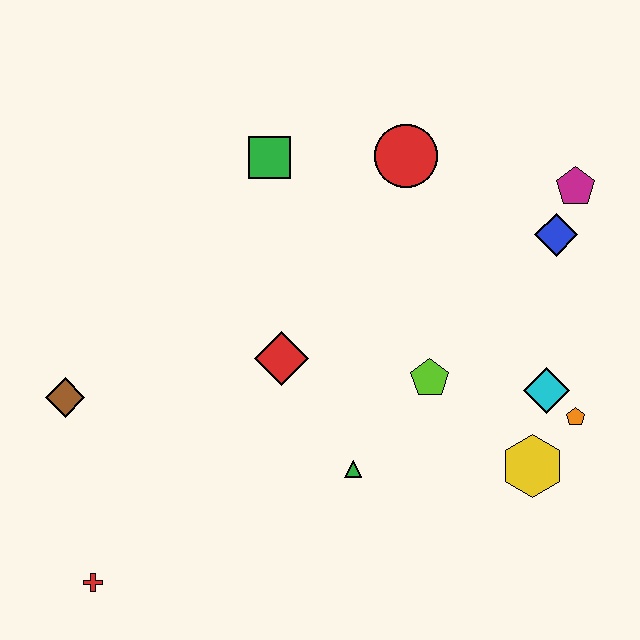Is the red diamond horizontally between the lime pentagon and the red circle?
No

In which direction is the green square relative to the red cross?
The green square is above the red cross.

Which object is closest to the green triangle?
The lime pentagon is closest to the green triangle.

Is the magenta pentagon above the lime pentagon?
Yes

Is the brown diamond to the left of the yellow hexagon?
Yes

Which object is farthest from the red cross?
The magenta pentagon is farthest from the red cross.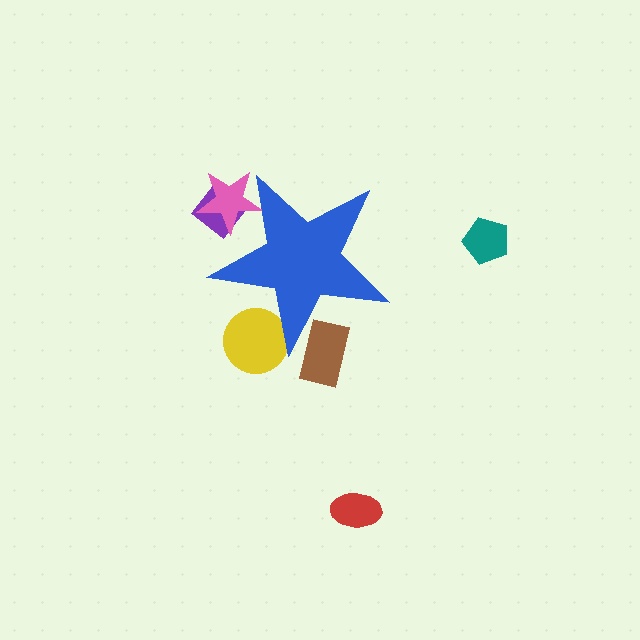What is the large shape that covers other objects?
A blue star.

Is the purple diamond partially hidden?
Yes, the purple diamond is partially hidden behind the blue star.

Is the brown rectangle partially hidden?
Yes, the brown rectangle is partially hidden behind the blue star.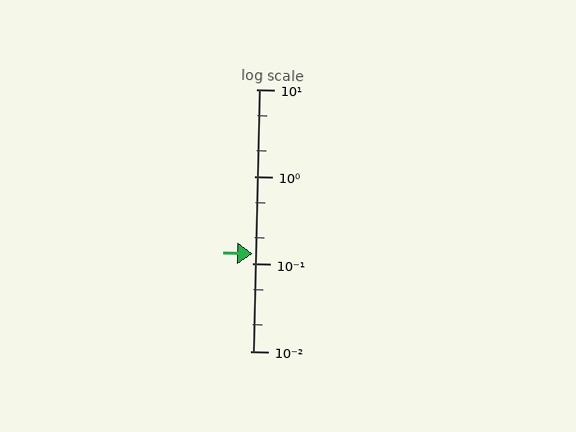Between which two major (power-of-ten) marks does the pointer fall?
The pointer is between 0.1 and 1.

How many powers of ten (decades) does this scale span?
The scale spans 3 decades, from 0.01 to 10.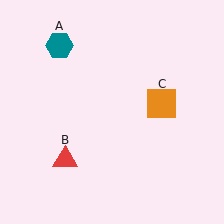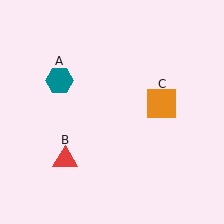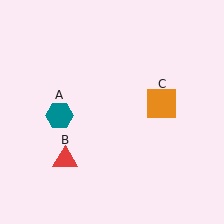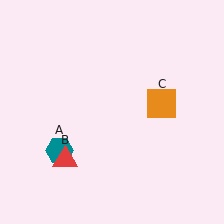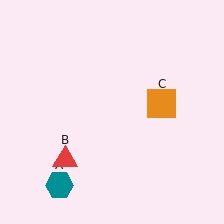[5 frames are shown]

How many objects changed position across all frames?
1 object changed position: teal hexagon (object A).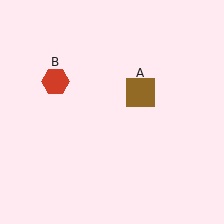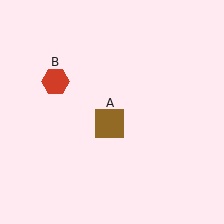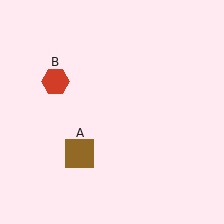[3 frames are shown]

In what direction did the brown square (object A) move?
The brown square (object A) moved down and to the left.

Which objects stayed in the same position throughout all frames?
Red hexagon (object B) remained stationary.